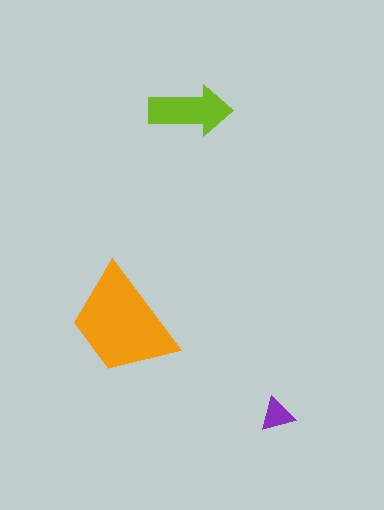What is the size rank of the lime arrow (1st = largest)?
2nd.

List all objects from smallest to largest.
The purple triangle, the lime arrow, the orange trapezoid.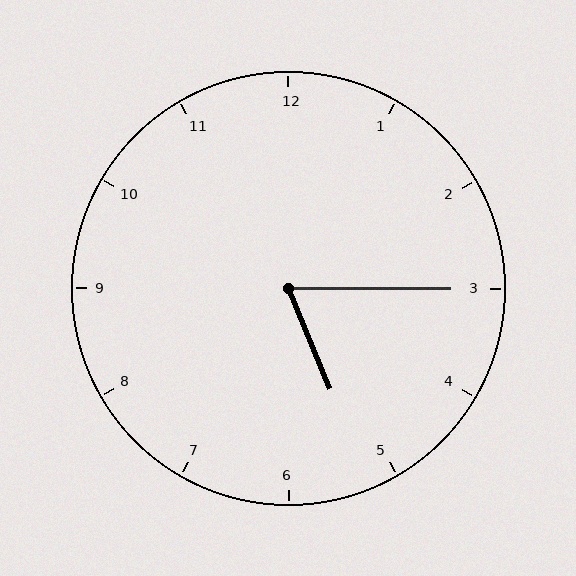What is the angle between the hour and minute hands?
Approximately 68 degrees.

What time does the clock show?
5:15.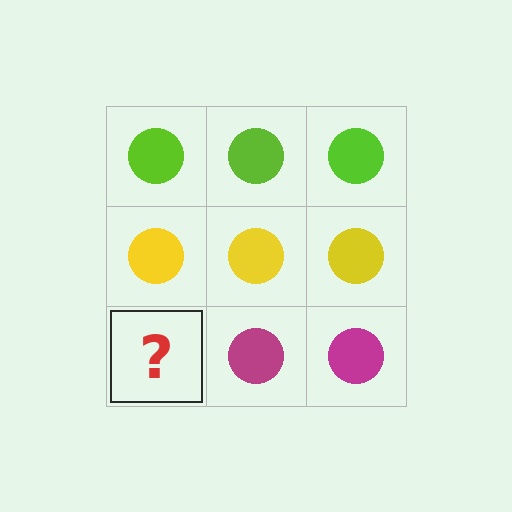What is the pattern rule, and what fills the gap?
The rule is that each row has a consistent color. The gap should be filled with a magenta circle.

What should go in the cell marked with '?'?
The missing cell should contain a magenta circle.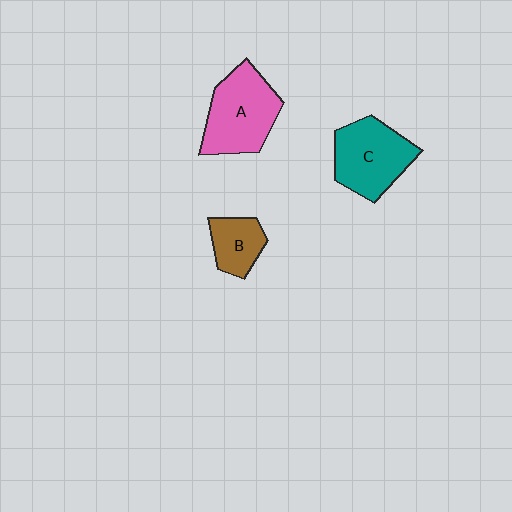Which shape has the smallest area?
Shape B (brown).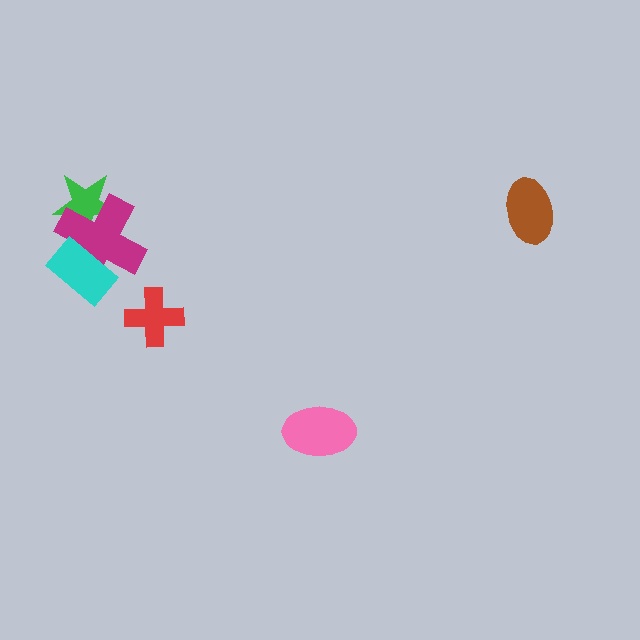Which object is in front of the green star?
The magenta cross is in front of the green star.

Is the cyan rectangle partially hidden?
No, no other shape covers it.